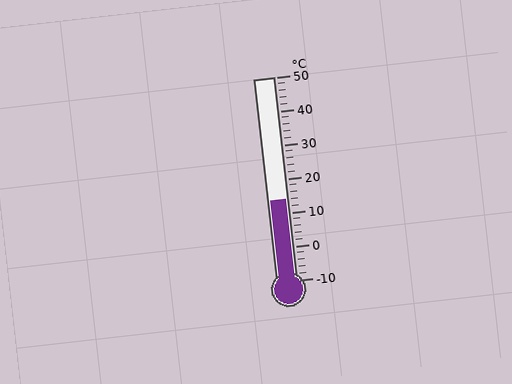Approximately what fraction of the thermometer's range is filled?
The thermometer is filled to approximately 40% of its range.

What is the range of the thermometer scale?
The thermometer scale ranges from -10°C to 50°C.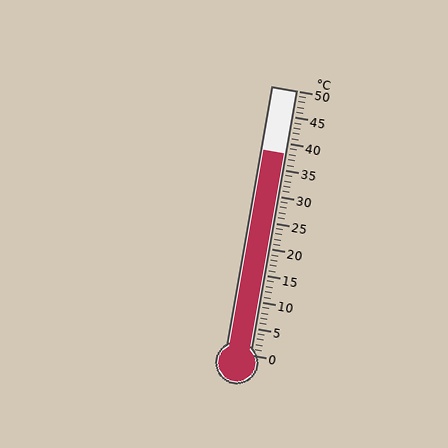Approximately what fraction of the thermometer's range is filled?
The thermometer is filled to approximately 75% of its range.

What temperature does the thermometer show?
The thermometer shows approximately 38°C.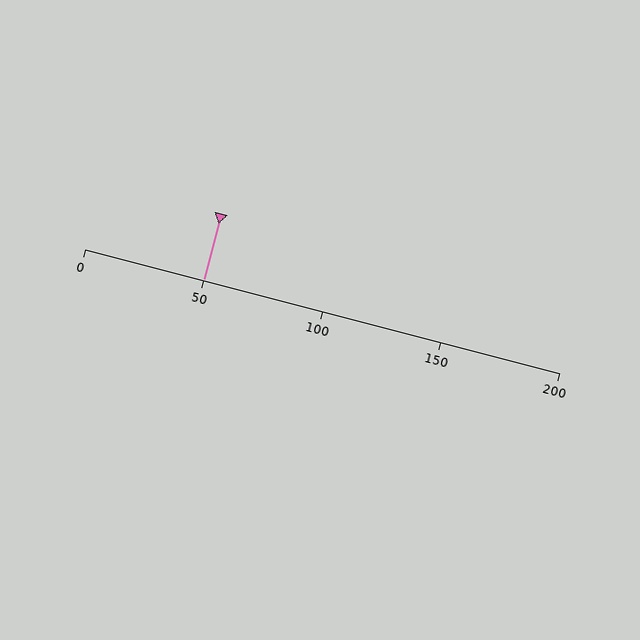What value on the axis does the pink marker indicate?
The marker indicates approximately 50.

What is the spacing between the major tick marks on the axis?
The major ticks are spaced 50 apart.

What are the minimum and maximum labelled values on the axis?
The axis runs from 0 to 200.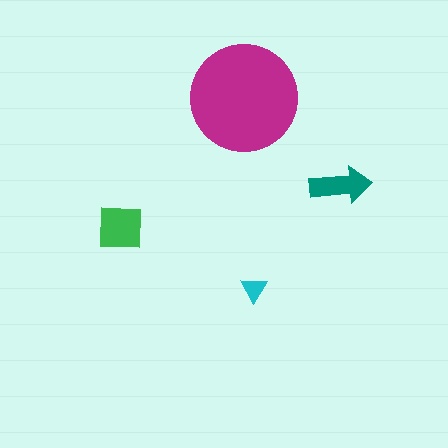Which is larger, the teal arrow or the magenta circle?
The magenta circle.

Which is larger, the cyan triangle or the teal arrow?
The teal arrow.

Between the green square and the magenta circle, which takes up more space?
The magenta circle.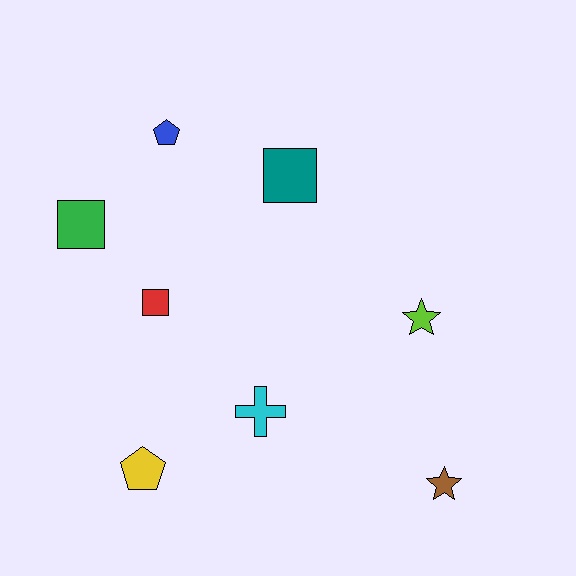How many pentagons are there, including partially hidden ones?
There are 2 pentagons.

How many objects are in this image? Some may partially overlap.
There are 8 objects.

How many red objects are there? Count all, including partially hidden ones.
There is 1 red object.